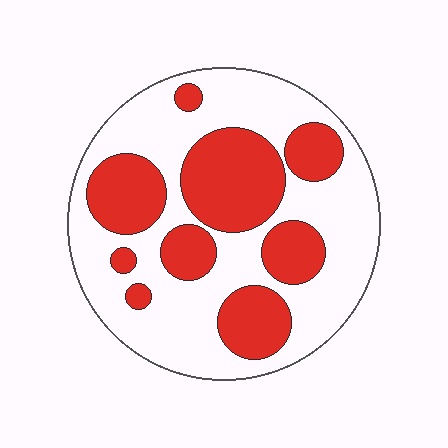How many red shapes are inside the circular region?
9.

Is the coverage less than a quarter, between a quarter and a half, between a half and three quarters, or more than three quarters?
Between a quarter and a half.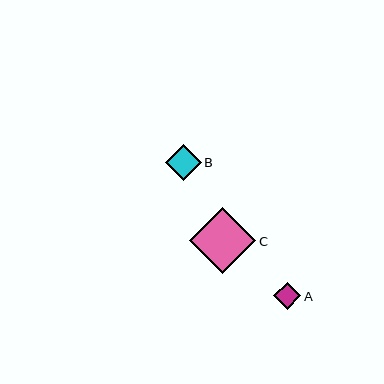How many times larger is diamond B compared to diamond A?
Diamond B is approximately 1.3 times the size of diamond A.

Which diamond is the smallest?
Diamond A is the smallest with a size of approximately 28 pixels.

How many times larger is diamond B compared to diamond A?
Diamond B is approximately 1.3 times the size of diamond A.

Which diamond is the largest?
Diamond C is the largest with a size of approximately 66 pixels.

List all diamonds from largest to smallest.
From largest to smallest: C, B, A.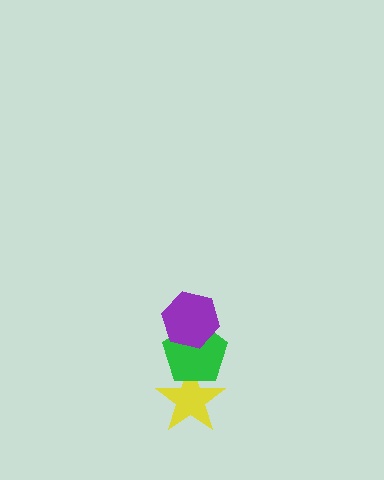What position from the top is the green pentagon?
The green pentagon is 2nd from the top.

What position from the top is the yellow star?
The yellow star is 3rd from the top.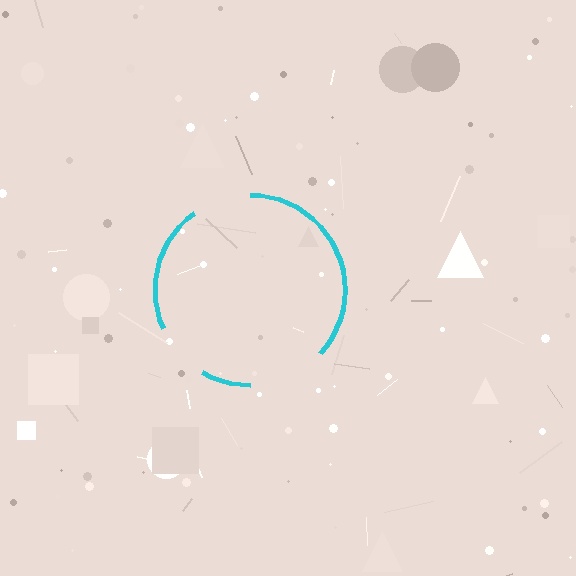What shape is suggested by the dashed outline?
The dashed outline suggests a circle.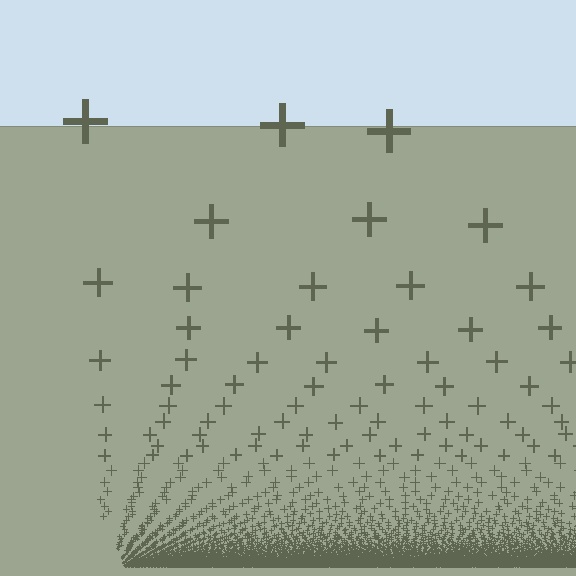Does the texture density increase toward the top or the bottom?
Density increases toward the bottom.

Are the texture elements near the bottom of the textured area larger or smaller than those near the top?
Smaller. The gradient is inverted — elements near the bottom are smaller and denser.